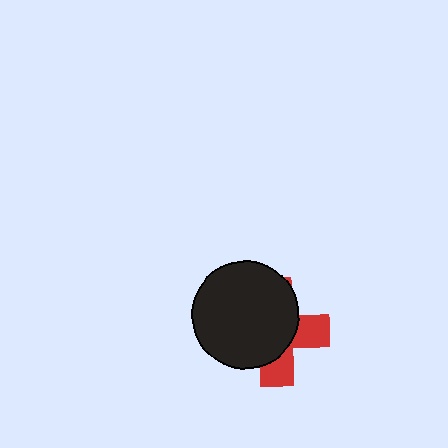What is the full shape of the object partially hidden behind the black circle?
The partially hidden object is a red cross.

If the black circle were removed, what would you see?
You would see the complete red cross.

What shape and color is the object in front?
The object in front is a black circle.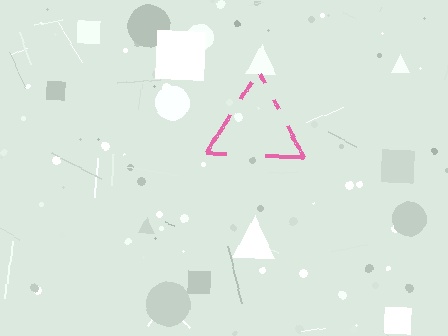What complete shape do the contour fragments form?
The contour fragments form a triangle.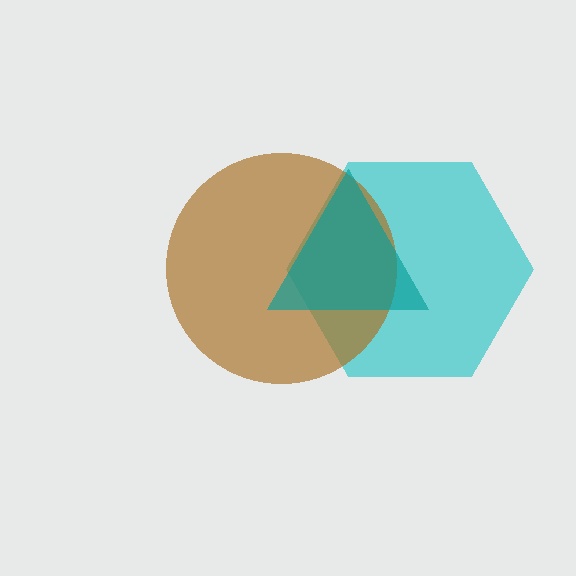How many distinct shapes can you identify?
There are 3 distinct shapes: a cyan hexagon, a brown circle, a teal triangle.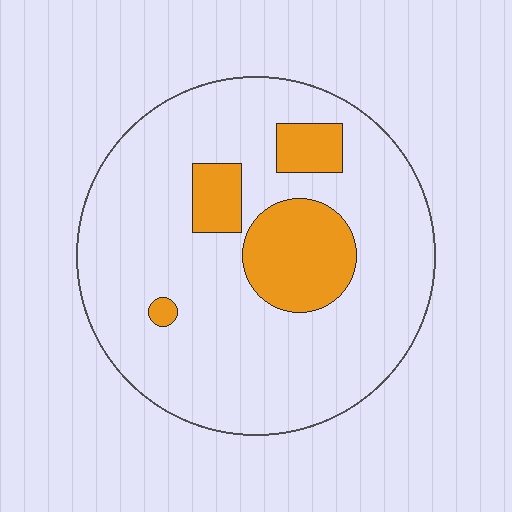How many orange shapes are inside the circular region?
4.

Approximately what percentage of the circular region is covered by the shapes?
Approximately 20%.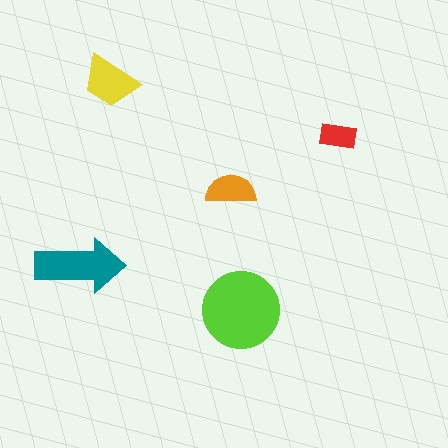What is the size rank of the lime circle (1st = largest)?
1st.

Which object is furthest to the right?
The red rectangle is rightmost.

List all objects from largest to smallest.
The lime circle, the teal arrow, the yellow trapezoid, the orange semicircle, the red rectangle.